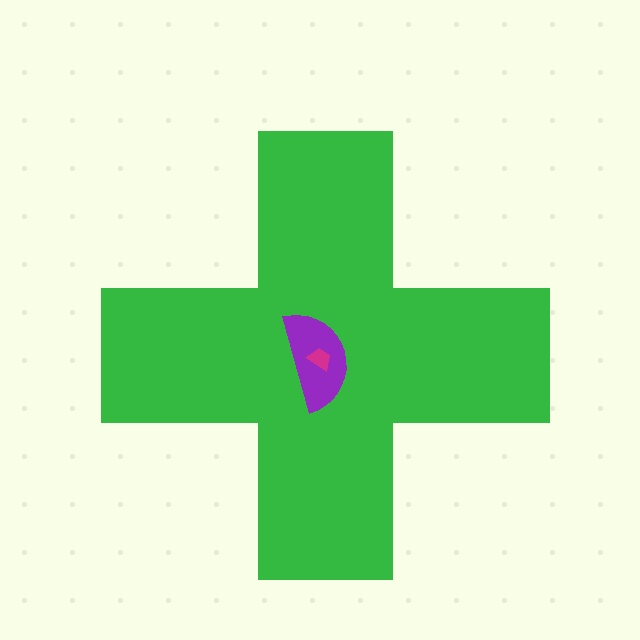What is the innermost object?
The magenta trapezoid.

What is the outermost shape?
The green cross.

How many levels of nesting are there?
3.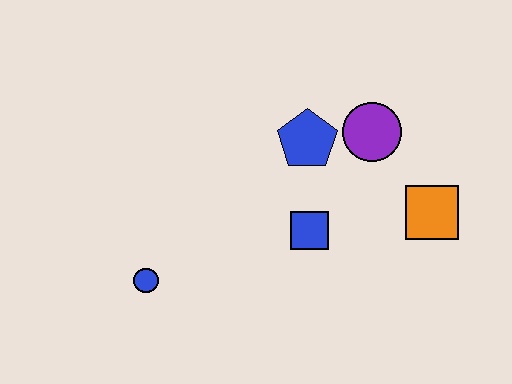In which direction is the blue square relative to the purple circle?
The blue square is below the purple circle.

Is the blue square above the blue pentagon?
No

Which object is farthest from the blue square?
The blue circle is farthest from the blue square.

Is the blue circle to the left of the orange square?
Yes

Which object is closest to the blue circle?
The blue square is closest to the blue circle.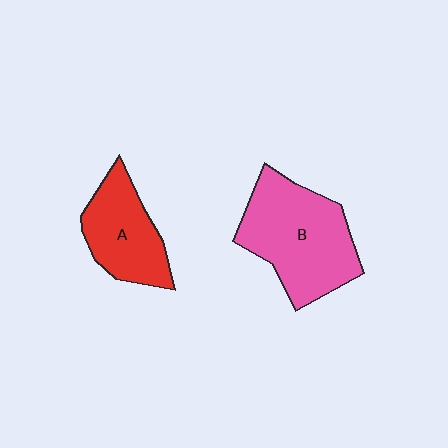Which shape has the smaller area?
Shape A (red).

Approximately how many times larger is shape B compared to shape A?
Approximately 1.5 times.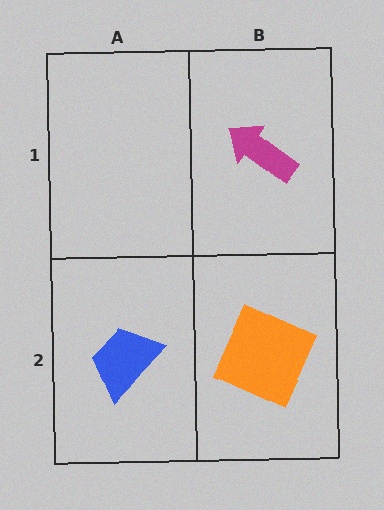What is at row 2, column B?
An orange square.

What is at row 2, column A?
A blue trapezoid.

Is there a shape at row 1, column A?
No, that cell is empty.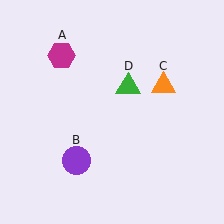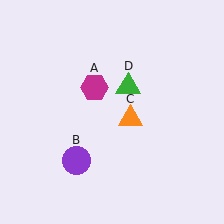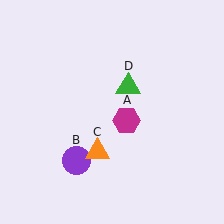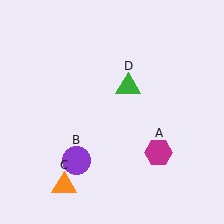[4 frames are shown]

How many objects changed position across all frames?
2 objects changed position: magenta hexagon (object A), orange triangle (object C).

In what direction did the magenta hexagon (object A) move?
The magenta hexagon (object A) moved down and to the right.